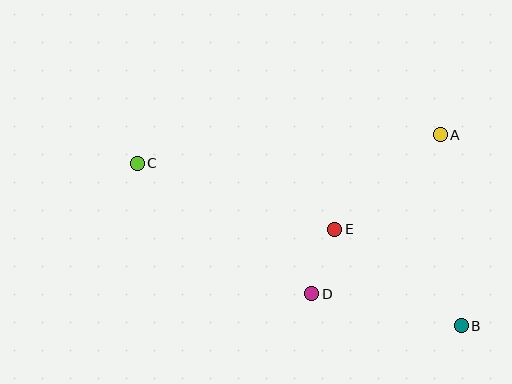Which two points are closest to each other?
Points D and E are closest to each other.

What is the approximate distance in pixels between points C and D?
The distance between C and D is approximately 218 pixels.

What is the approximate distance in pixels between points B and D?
The distance between B and D is approximately 152 pixels.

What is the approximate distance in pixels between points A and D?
The distance between A and D is approximately 205 pixels.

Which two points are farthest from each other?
Points B and C are farthest from each other.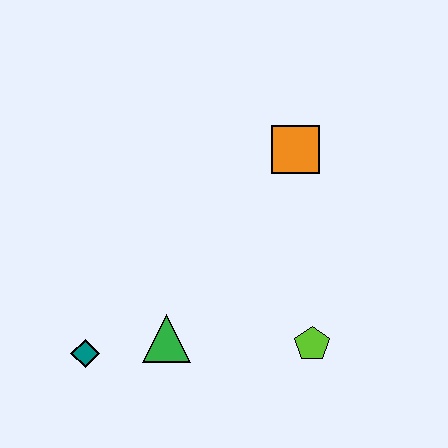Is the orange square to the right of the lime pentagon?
No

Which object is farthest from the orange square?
The teal diamond is farthest from the orange square.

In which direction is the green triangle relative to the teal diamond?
The green triangle is to the right of the teal diamond.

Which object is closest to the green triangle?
The teal diamond is closest to the green triangle.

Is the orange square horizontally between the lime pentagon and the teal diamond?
Yes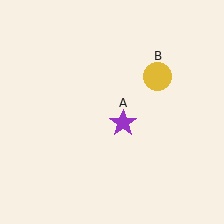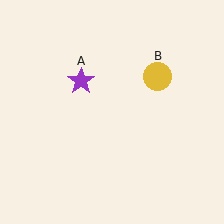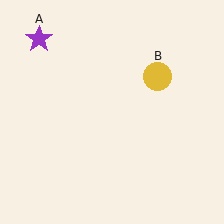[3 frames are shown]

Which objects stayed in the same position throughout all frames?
Yellow circle (object B) remained stationary.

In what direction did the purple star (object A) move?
The purple star (object A) moved up and to the left.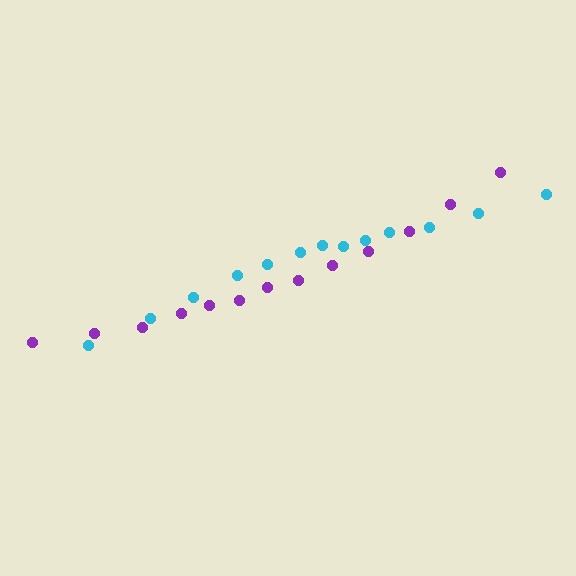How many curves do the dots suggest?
There are 2 distinct paths.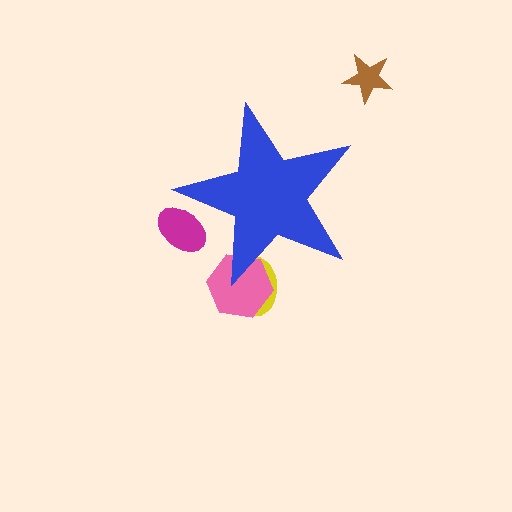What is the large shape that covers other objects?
A blue star.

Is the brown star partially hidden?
No, the brown star is fully visible.